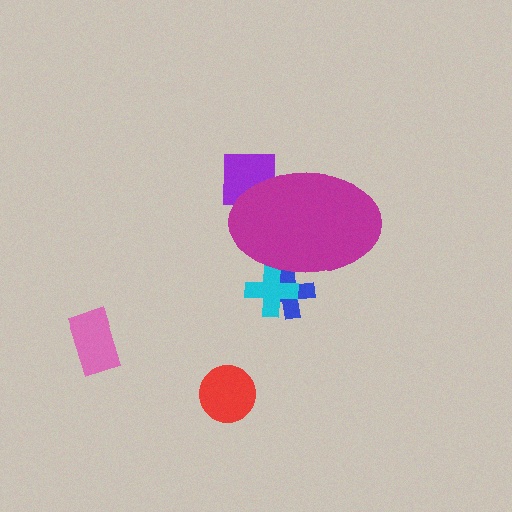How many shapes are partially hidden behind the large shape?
3 shapes are partially hidden.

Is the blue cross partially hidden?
Yes, the blue cross is partially hidden behind the magenta ellipse.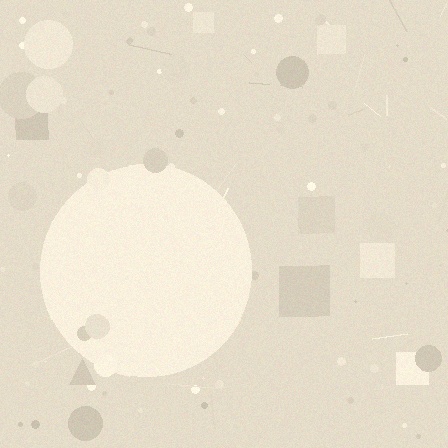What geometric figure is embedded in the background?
A circle is embedded in the background.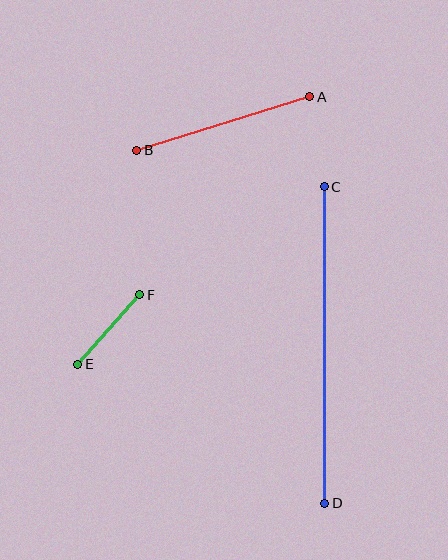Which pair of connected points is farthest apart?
Points C and D are farthest apart.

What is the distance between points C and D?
The distance is approximately 316 pixels.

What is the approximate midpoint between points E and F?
The midpoint is at approximately (109, 329) pixels.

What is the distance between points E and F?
The distance is approximately 93 pixels.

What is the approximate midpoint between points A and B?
The midpoint is at approximately (223, 123) pixels.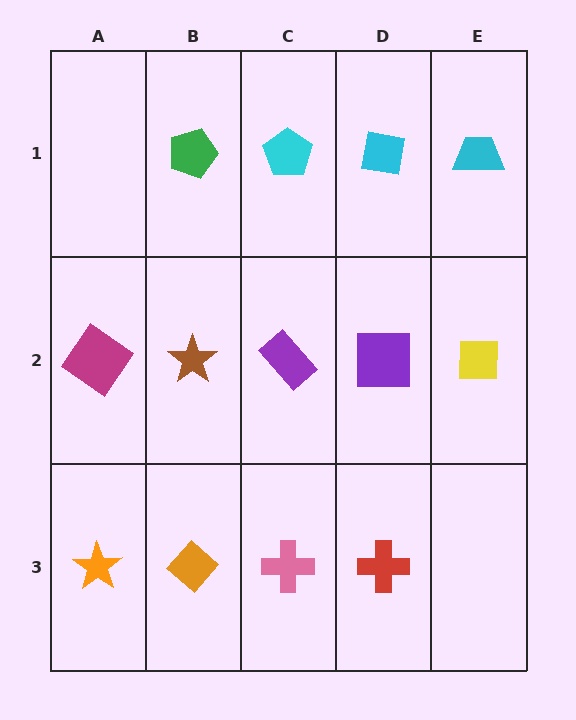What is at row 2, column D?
A purple square.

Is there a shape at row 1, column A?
No, that cell is empty.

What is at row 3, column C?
A pink cross.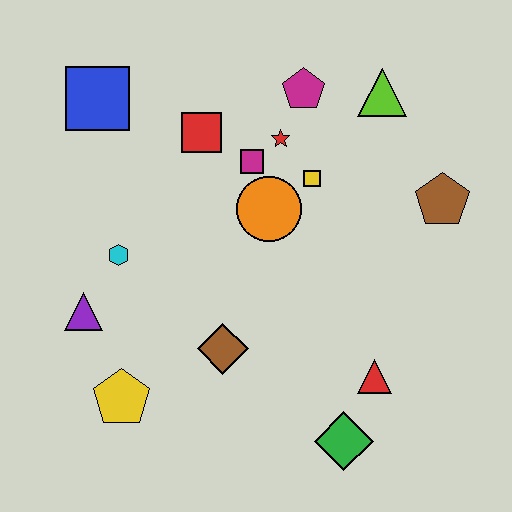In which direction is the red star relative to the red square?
The red star is to the right of the red square.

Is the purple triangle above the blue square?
No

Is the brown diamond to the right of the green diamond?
No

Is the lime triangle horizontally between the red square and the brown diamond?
No